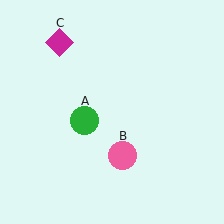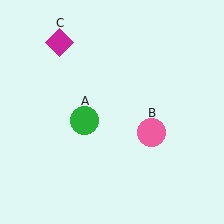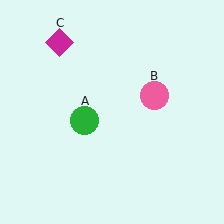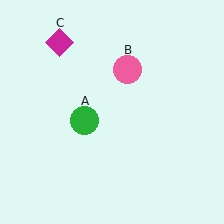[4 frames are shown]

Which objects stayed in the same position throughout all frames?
Green circle (object A) and magenta diamond (object C) remained stationary.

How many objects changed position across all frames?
1 object changed position: pink circle (object B).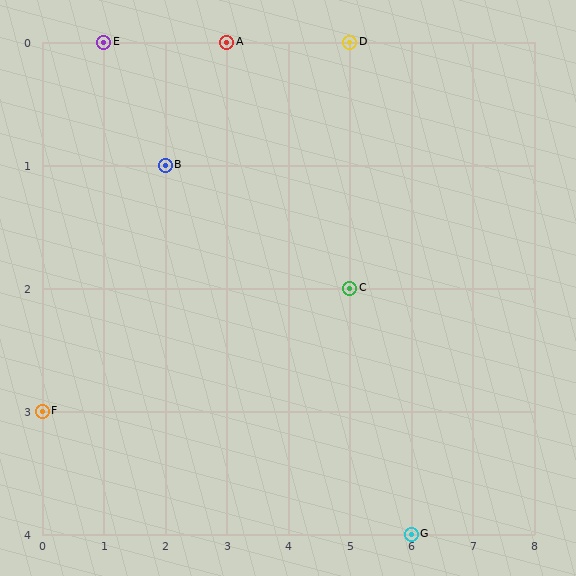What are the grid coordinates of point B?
Point B is at grid coordinates (2, 1).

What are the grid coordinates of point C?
Point C is at grid coordinates (5, 2).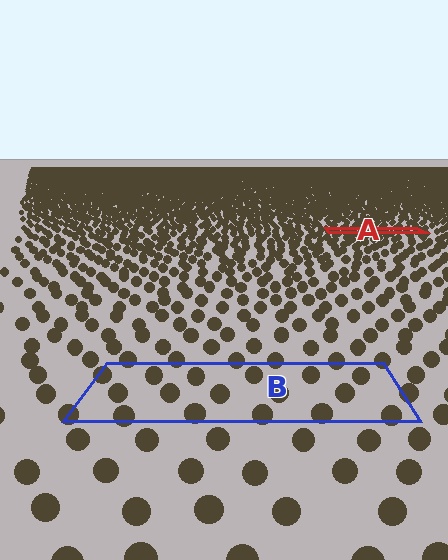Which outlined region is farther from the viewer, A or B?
Region A is farther from the viewer — the texture elements inside it appear smaller and more densely packed.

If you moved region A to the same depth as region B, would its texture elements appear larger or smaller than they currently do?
They would appear larger. At a closer depth, the same texture elements are projected at a bigger on-screen size.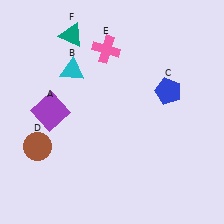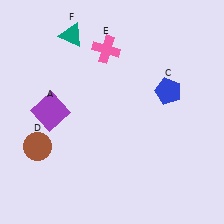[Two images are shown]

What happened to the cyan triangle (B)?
The cyan triangle (B) was removed in Image 2. It was in the top-left area of Image 1.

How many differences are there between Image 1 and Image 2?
There is 1 difference between the two images.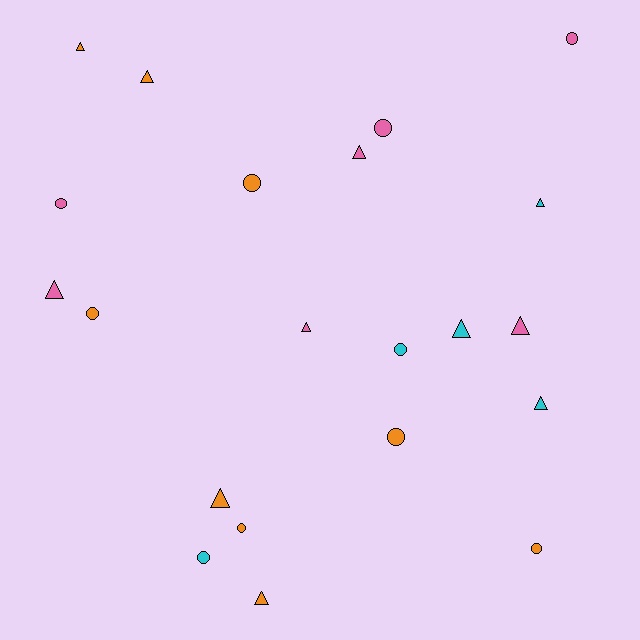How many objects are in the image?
There are 21 objects.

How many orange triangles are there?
There are 4 orange triangles.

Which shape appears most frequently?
Triangle, with 11 objects.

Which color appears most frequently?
Orange, with 9 objects.